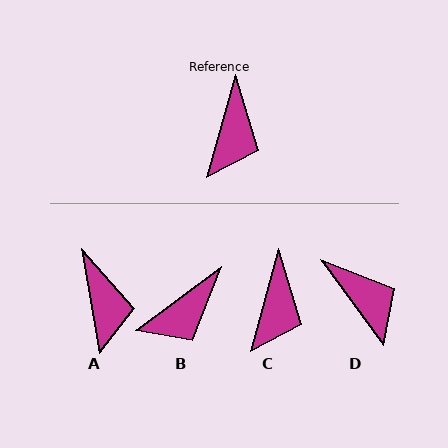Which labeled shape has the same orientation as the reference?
C.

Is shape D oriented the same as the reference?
No, it is off by about 52 degrees.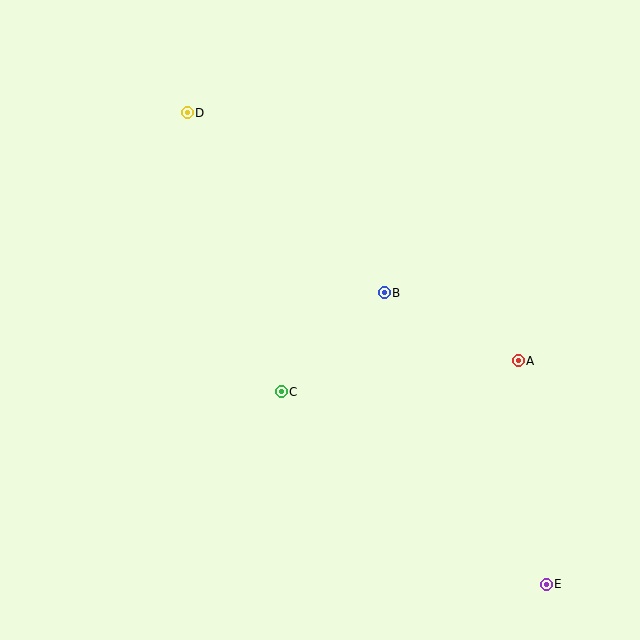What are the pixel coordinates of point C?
Point C is at (281, 392).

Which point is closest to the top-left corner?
Point D is closest to the top-left corner.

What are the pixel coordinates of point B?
Point B is at (384, 293).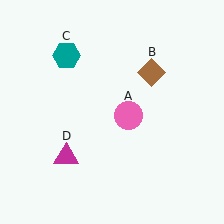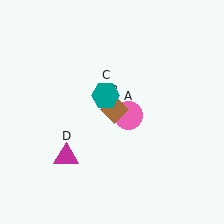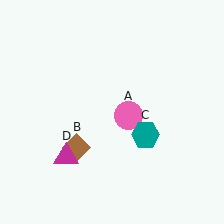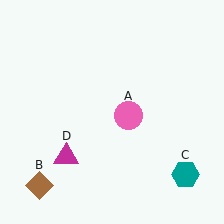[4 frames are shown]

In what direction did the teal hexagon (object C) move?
The teal hexagon (object C) moved down and to the right.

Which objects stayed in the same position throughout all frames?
Pink circle (object A) and magenta triangle (object D) remained stationary.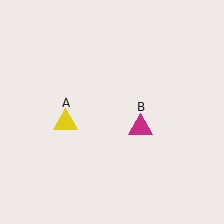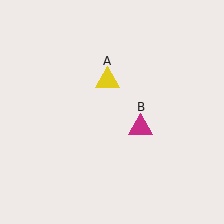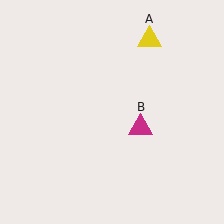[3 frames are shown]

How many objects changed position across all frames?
1 object changed position: yellow triangle (object A).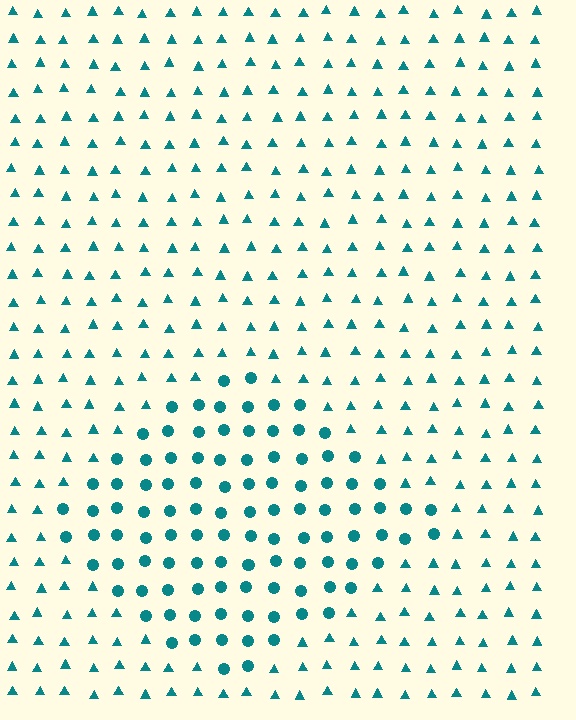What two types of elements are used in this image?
The image uses circles inside the diamond region and triangles outside it.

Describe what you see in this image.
The image is filled with small teal elements arranged in a uniform grid. A diamond-shaped region contains circles, while the surrounding area contains triangles. The boundary is defined purely by the change in element shape.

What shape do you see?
I see a diamond.